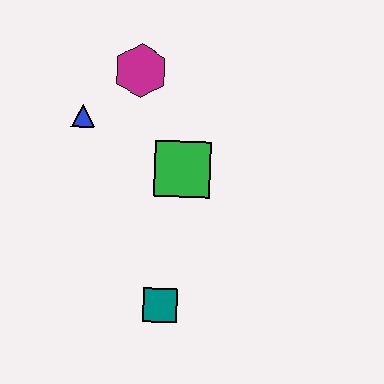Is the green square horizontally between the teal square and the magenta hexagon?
No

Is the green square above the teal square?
Yes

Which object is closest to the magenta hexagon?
The blue triangle is closest to the magenta hexagon.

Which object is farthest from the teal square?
The magenta hexagon is farthest from the teal square.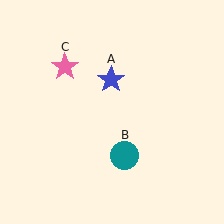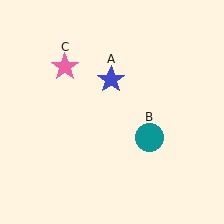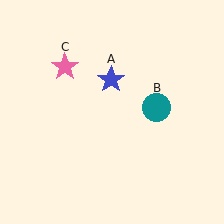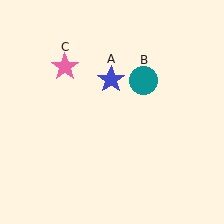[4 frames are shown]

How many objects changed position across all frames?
1 object changed position: teal circle (object B).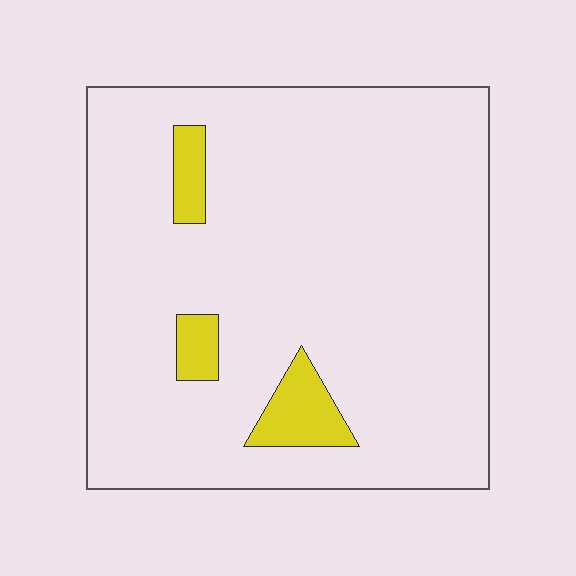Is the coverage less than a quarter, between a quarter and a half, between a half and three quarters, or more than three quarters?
Less than a quarter.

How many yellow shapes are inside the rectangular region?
3.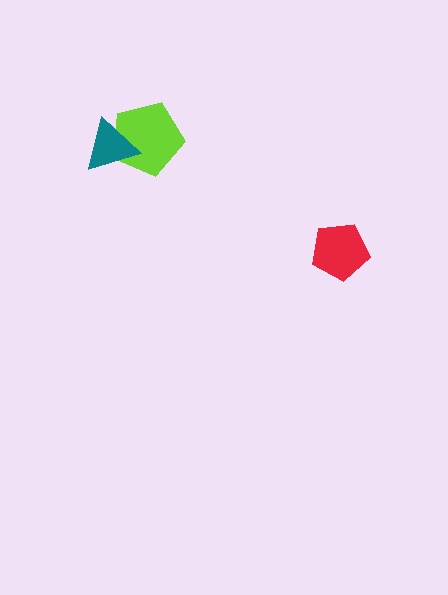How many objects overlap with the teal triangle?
1 object overlaps with the teal triangle.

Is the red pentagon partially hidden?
No, no other shape covers it.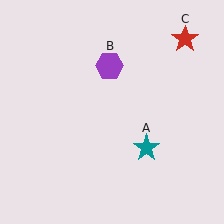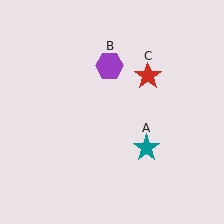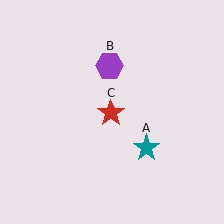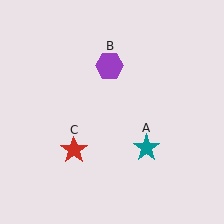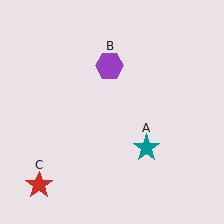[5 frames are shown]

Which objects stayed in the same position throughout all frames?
Teal star (object A) and purple hexagon (object B) remained stationary.